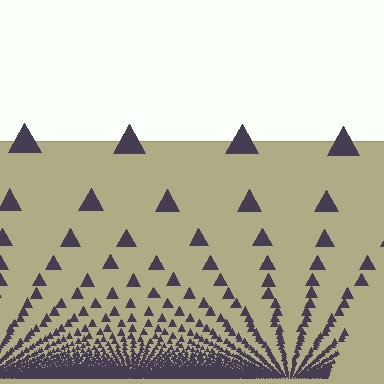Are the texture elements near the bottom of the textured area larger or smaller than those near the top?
Smaller. The gradient is inverted — elements near the bottom are smaller and denser.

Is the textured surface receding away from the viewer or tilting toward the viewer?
The surface appears to tilt toward the viewer. Texture elements get larger and sparser toward the top.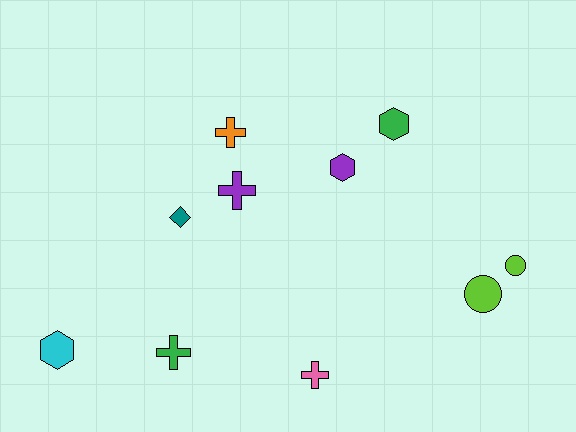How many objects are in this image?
There are 10 objects.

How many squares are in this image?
There are no squares.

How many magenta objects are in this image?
There are no magenta objects.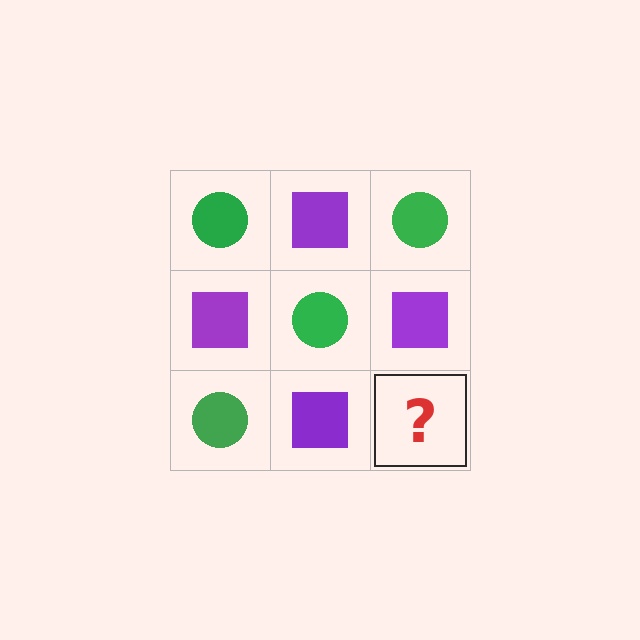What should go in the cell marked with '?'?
The missing cell should contain a green circle.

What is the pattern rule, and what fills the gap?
The rule is that it alternates green circle and purple square in a checkerboard pattern. The gap should be filled with a green circle.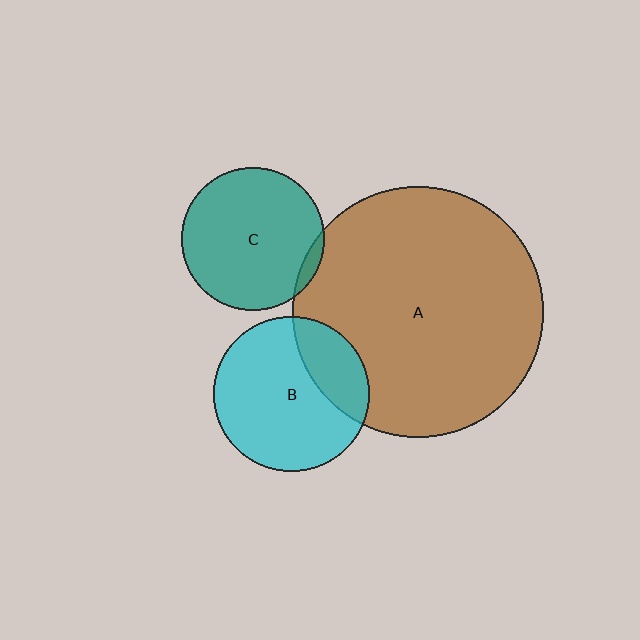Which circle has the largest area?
Circle A (brown).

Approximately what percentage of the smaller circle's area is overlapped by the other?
Approximately 25%.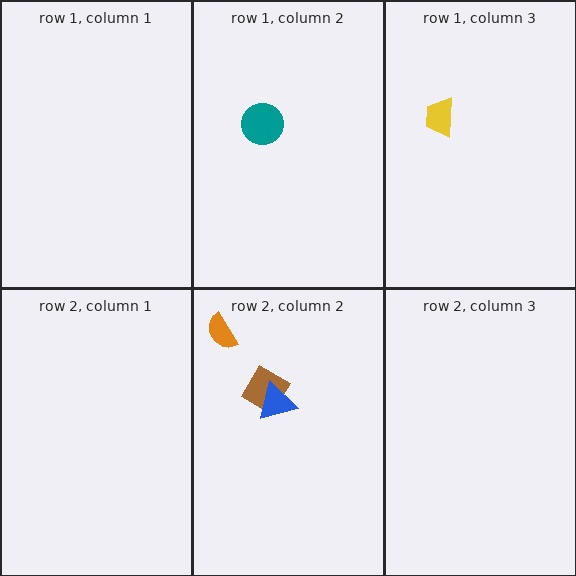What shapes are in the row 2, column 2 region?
The orange semicircle, the brown diamond, the blue triangle.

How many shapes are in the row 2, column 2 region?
3.